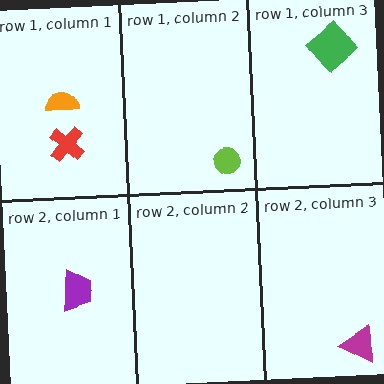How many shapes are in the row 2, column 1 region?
1.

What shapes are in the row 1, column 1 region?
The orange semicircle, the red cross.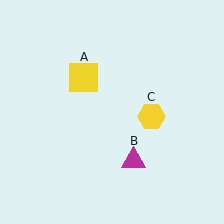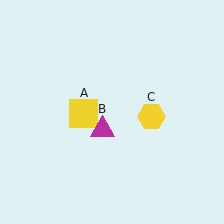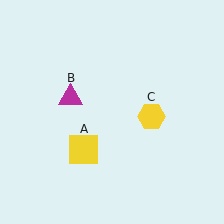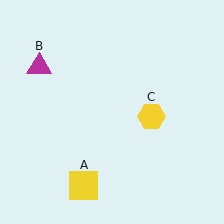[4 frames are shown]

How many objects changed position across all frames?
2 objects changed position: yellow square (object A), magenta triangle (object B).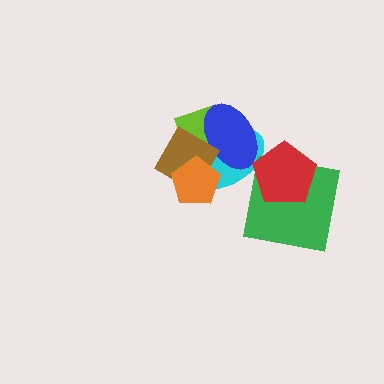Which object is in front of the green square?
The red pentagon is in front of the green square.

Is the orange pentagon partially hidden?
No, no other shape covers it.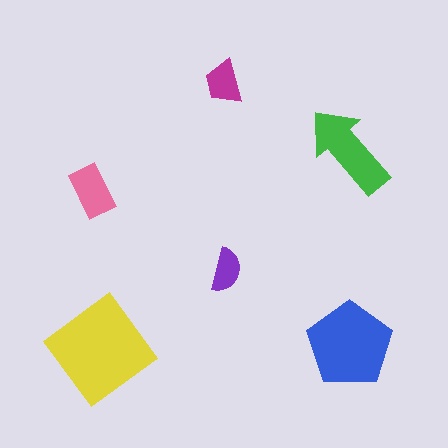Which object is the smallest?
The purple semicircle.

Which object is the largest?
The yellow diamond.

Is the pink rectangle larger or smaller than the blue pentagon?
Smaller.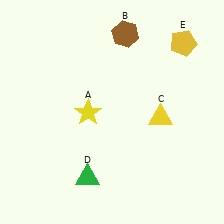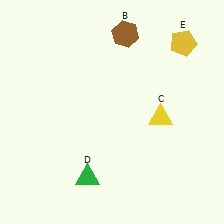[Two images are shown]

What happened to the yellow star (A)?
The yellow star (A) was removed in Image 2. It was in the bottom-left area of Image 1.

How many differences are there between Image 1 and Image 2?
There is 1 difference between the two images.